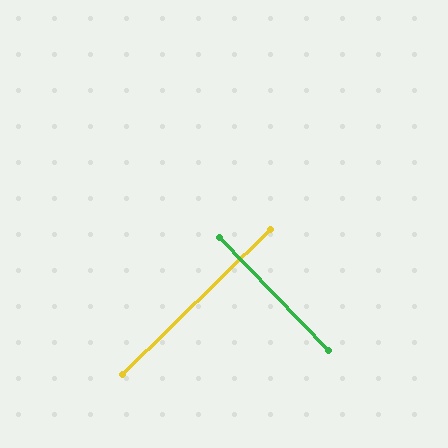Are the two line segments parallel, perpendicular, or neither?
Perpendicular — they meet at approximately 90°.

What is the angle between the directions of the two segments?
Approximately 90 degrees.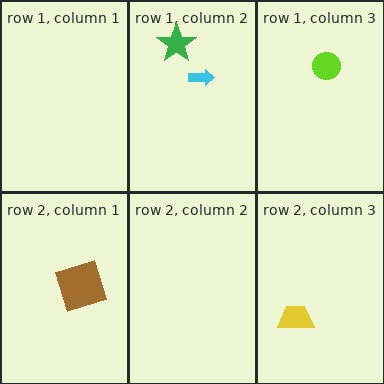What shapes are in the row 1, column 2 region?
The cyan arrow, the green star.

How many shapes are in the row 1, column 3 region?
1.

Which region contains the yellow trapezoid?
The row 2, column 3 region.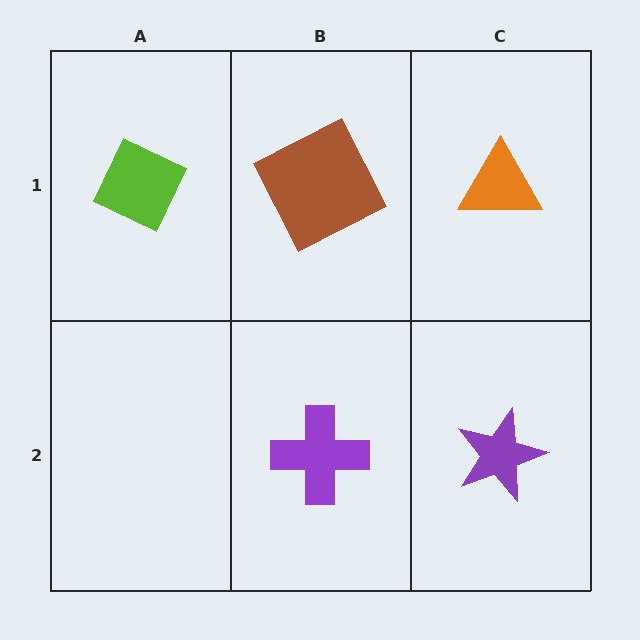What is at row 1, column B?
A brown square.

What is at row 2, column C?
A purple star.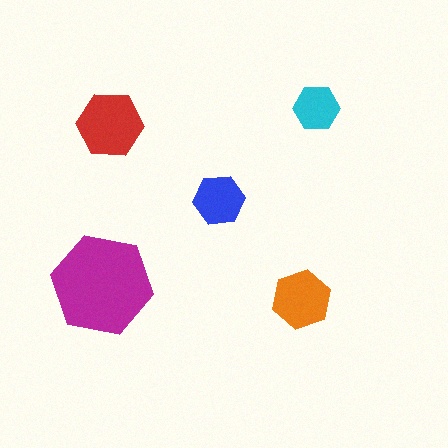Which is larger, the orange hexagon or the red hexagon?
The red one.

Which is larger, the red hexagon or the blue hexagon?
The red one.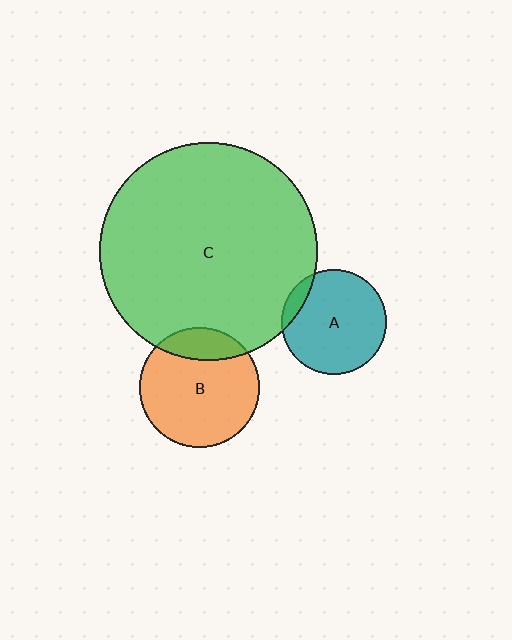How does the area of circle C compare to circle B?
Approximately 3.3 times.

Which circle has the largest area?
Circle C (green).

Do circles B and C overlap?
Yes.